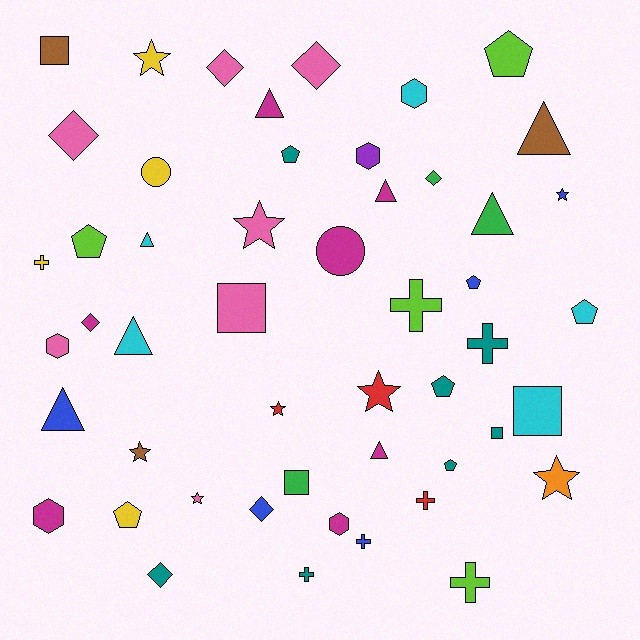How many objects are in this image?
There are 50 objects.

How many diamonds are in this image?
There are 7 diamonds.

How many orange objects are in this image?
There is 1 orange object.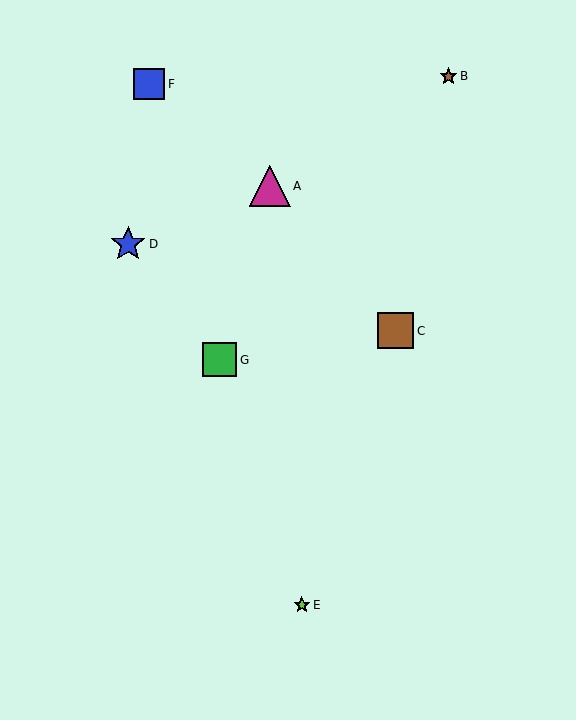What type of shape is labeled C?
Shape C is a brown square.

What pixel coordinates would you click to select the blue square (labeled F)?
Click at (149, 84) to select the blue square F.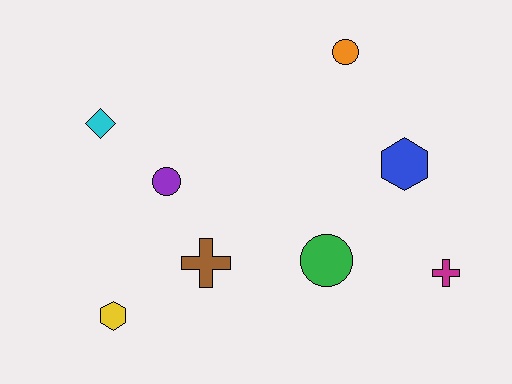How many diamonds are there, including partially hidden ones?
There is 1 diamond.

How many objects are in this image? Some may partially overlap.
There are 8 objects.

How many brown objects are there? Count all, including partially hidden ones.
There is 1 brown object.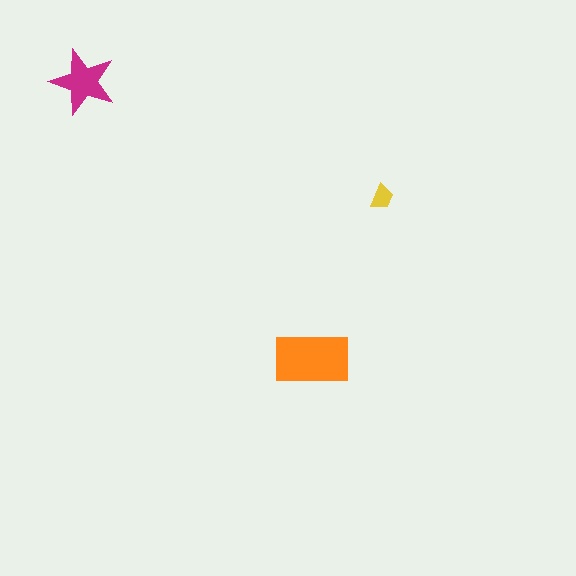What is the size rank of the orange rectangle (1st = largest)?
1st.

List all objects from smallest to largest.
The yellow trapezoid, the magenta star, the orange rectangle.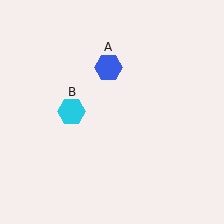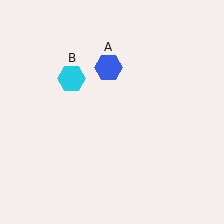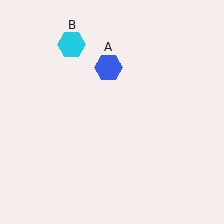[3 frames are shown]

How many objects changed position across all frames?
1 object changed position: cyan hexagon (object B).